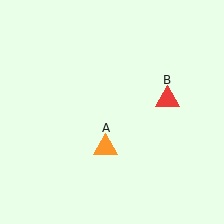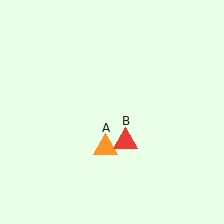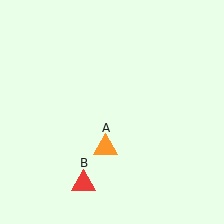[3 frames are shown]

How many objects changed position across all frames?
1 object changed position: red triangle (object B).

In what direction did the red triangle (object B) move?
The red triangle (object B) moved down and to the left.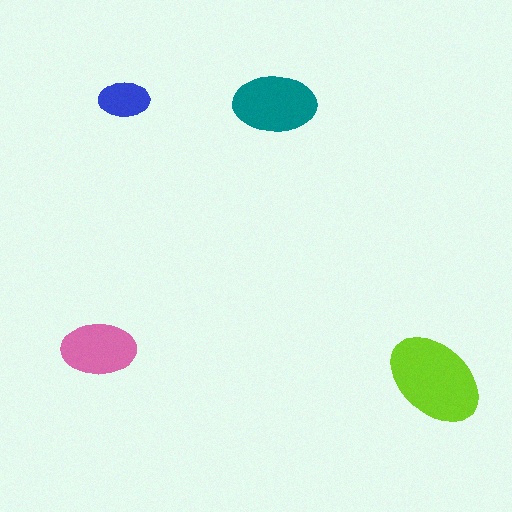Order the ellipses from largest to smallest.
the lime one, the teal one, the pink one, the blue one.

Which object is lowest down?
The lime ellipse is bottommost.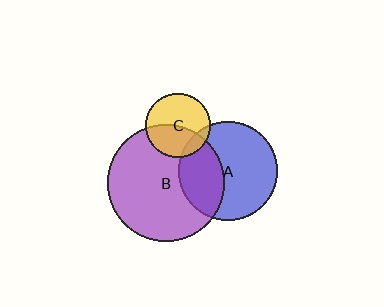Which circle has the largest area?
Circle B (purple).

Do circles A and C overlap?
Yes.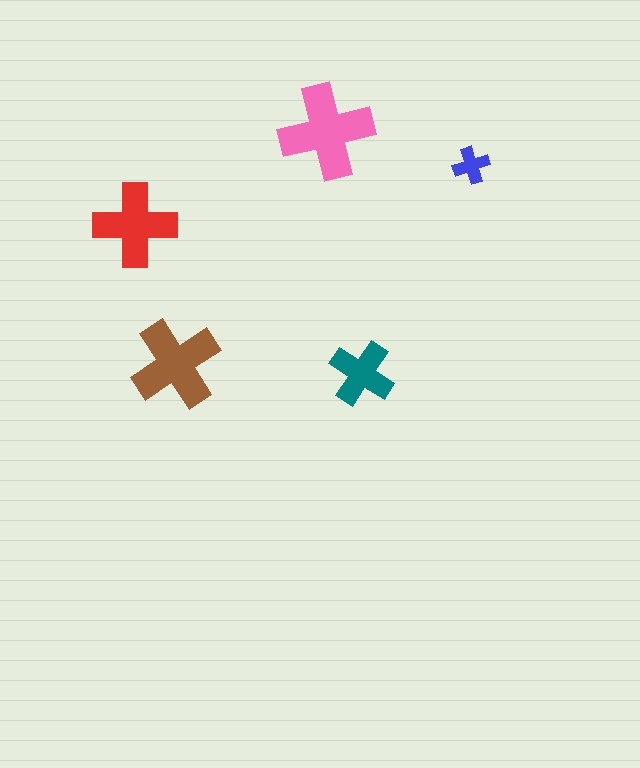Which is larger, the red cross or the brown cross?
The brown one.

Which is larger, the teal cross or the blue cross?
The teal one.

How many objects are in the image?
There are 5 objects in the image.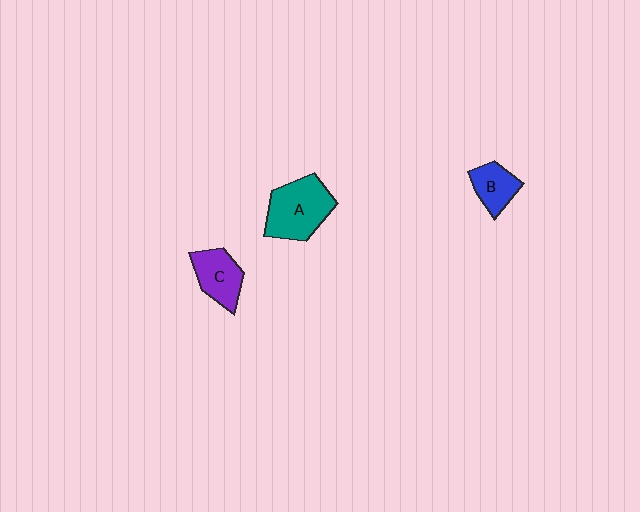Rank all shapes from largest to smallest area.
From largest to smallest: A (teal), C (purple), B (blue).